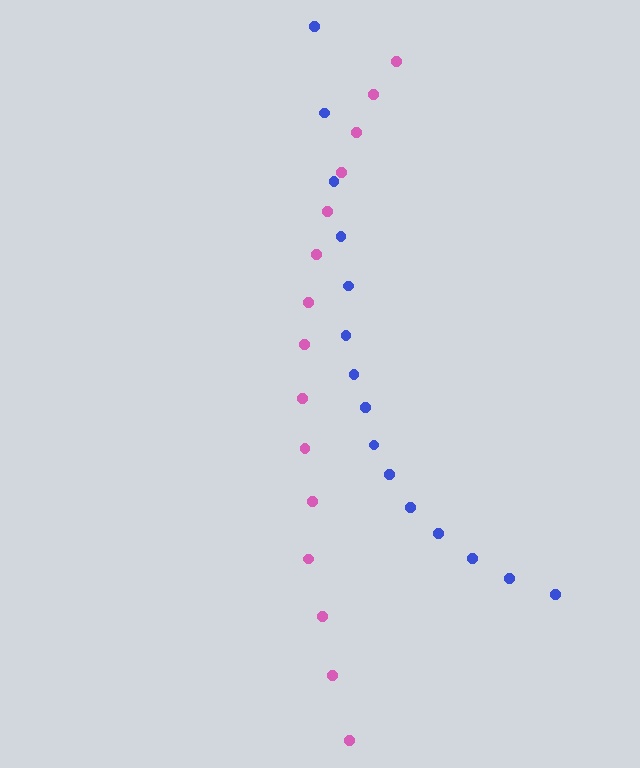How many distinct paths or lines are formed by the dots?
There are 2 distinct paths.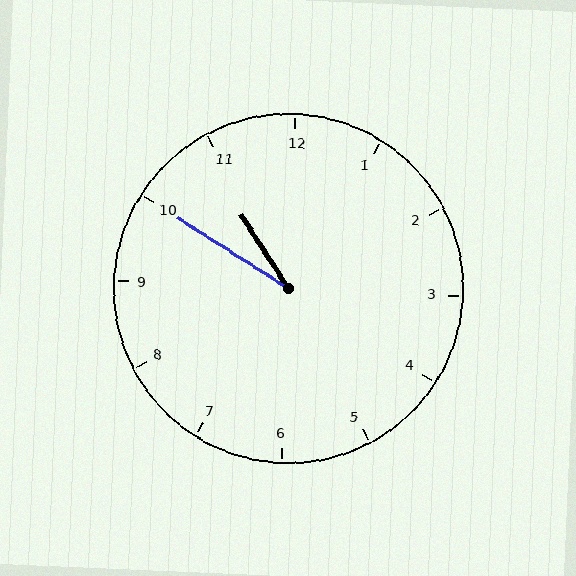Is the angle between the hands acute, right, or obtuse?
It is acute.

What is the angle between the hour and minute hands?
Approximately 25 degrees.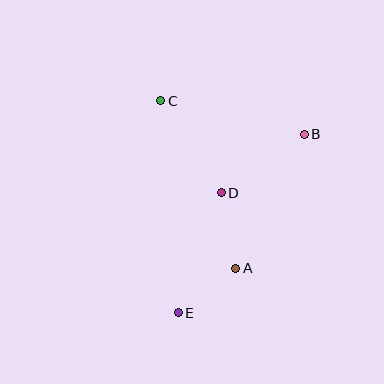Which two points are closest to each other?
Points A and E are closest to each other.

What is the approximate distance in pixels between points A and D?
The distance between A and D is approximately 77 pixels.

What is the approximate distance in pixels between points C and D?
The distance between C and D is approximately 110 pixels.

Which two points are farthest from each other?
Points B and E are farthest from each other.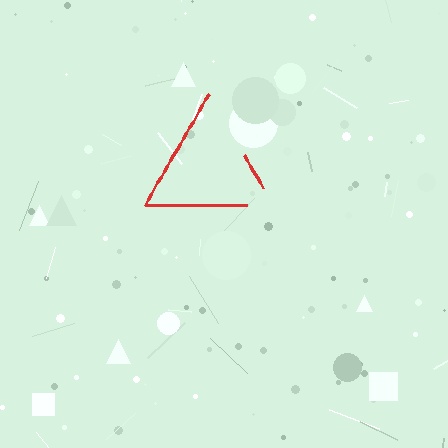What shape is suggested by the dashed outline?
The dashed outline suggests a triangle.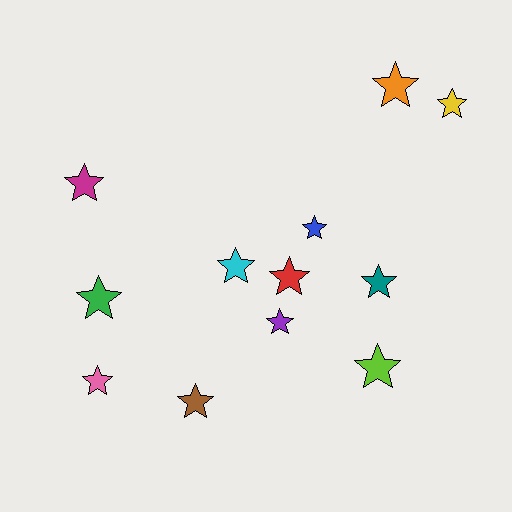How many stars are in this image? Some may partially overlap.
There are 12 stars.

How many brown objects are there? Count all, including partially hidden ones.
There is 1 brown object.